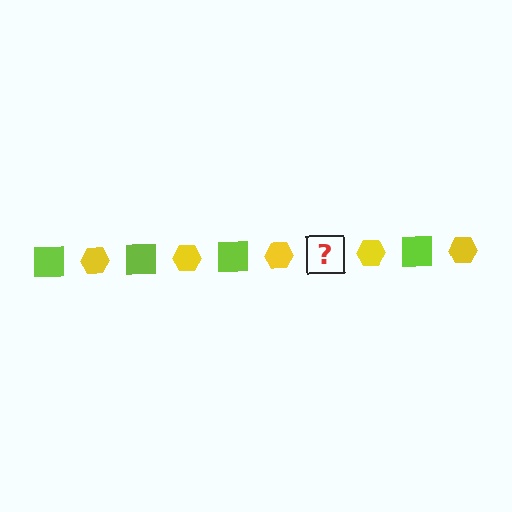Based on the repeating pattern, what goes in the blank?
The blank should be a lime square.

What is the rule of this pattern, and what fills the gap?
The rule is that the pattern alternates between lime square and yellow hexagon. The gap should be filled with a lime square.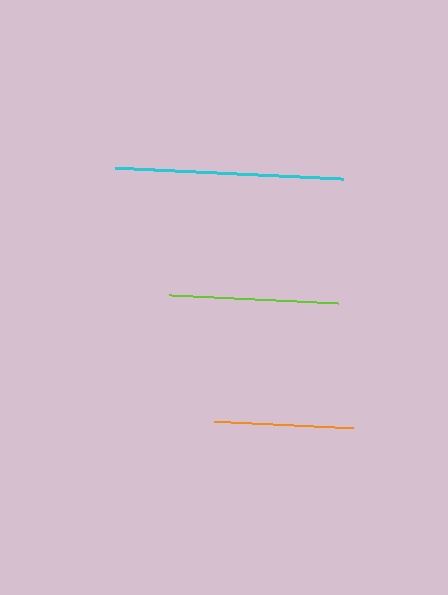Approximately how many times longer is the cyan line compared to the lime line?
The cyan line is approximately 1.3 times the length of the lime line.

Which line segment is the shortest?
The orange line is the shortest at approximately 138 pixels.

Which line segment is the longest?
The cyan line is the longest at approximately 227 pixels.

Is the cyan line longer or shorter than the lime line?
The cyan line is longer than the lime line.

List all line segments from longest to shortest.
From longest to shortest: cyan, lime, orange.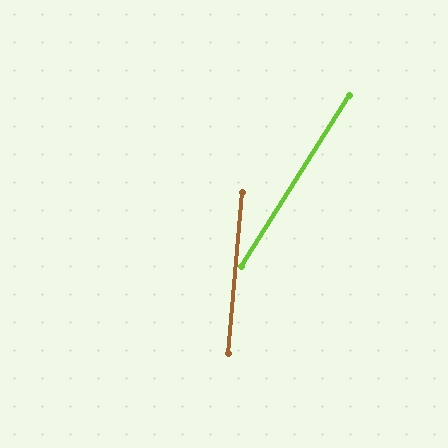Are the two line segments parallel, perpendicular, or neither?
Neither parallel nor perpendicular — they differ by about 27°.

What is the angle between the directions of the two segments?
Approximately 27 degrees.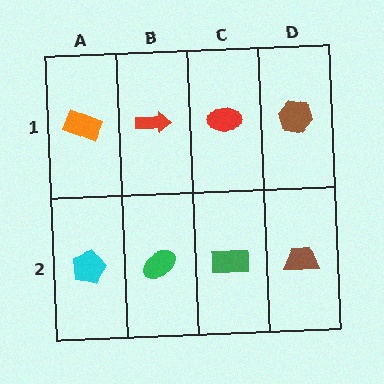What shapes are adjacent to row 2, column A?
An orange rectangle (row 1, column A), a green ellipse (row 2, column B).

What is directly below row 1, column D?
A brown trapezoid.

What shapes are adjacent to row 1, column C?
A green rectangle (row 2, column C), a red arrow (row 1, column B), a brown hexagon (row 1, column D).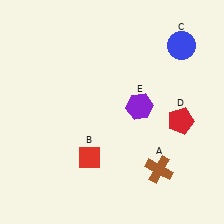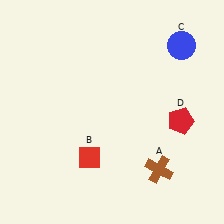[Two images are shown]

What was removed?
The purple hexagon (E) was removed in Image 2.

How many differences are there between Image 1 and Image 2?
There is 1 difference between the two images.